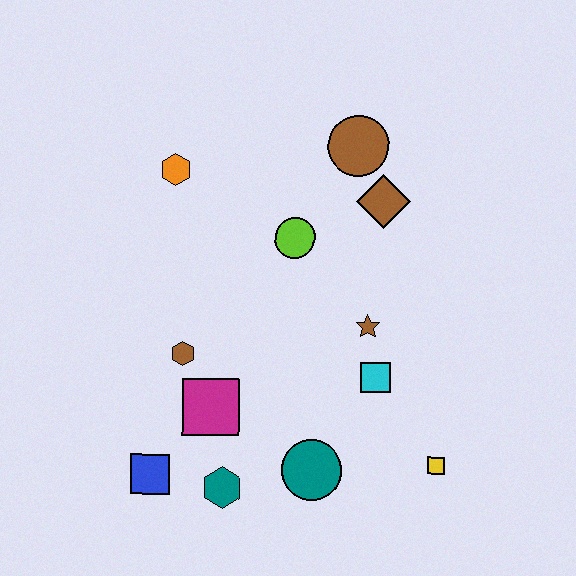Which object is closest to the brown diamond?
The brown circle is closest to the brown diamond.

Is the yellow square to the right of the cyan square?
Yes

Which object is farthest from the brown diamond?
The blue square is farthest from the brown diamond.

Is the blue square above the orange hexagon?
No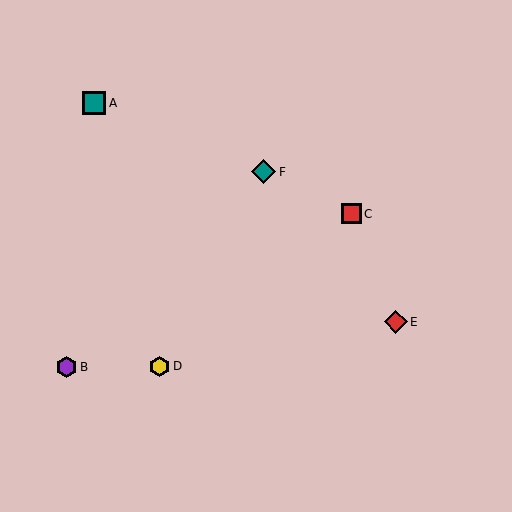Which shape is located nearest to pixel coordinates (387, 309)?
The red diamond (labeled E) at (396, 322) is nearest to that location.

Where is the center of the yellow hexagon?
The center of the yellow hexagon is at (159, 366).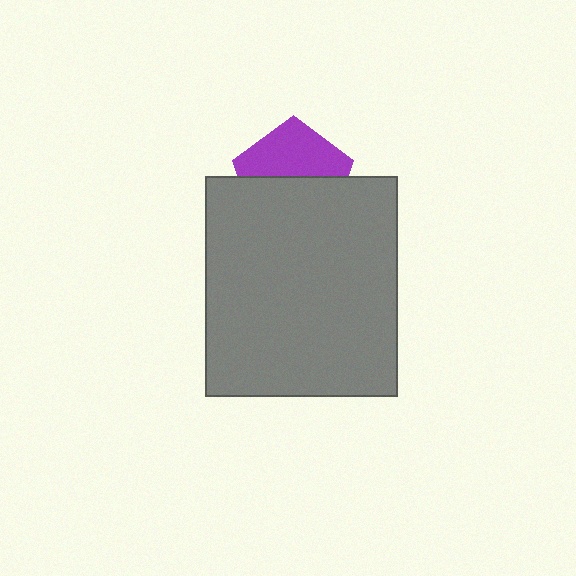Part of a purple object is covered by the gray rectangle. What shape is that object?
It is a pentagon.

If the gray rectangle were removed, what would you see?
You would see the complete purple pentagon.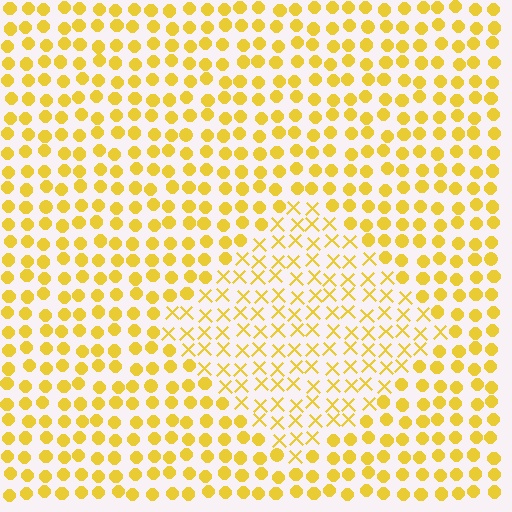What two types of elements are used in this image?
The image uses X marks inside the diamond region and circles outside it.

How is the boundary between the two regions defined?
The boundary is defined by a change in element shape: X marks inside vs. circles outside. All elements share the same color and spacing.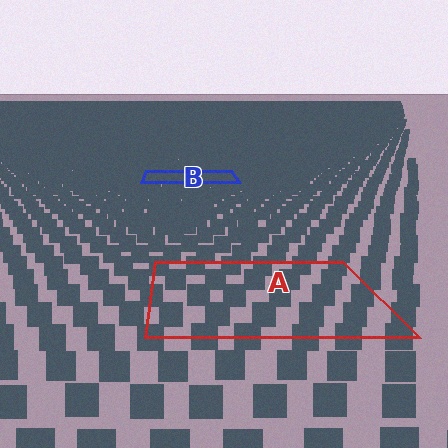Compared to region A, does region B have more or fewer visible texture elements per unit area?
Region B has more texture elements per unit area — they are packed more densely because it is farther away.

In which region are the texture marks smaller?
The texture marks are smaller in region B, because it is farther away.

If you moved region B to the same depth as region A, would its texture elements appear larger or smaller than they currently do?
They would appear larger. At a closer depth, the same texture elements are projected at a bigger on-screen size.